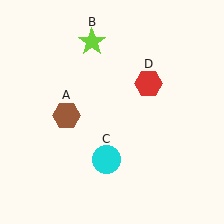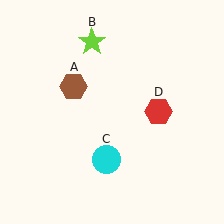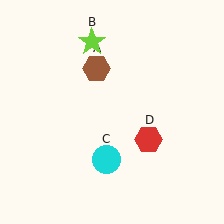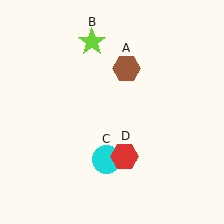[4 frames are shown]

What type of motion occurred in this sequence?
The brown hexagon (object A), red hexagon (object D) rotated clockwise around the center of the scene.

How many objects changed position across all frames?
2 objects changed position: brown hexagon (object A), red hexagon (object D).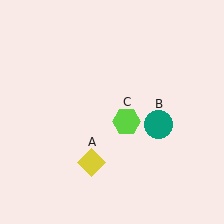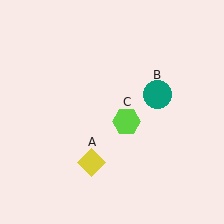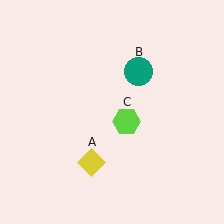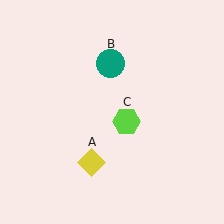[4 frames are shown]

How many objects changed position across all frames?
1 object changed position: teal circle (object B).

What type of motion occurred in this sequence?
The teal circle (object B) rotated counterclockwise around the center of the scene.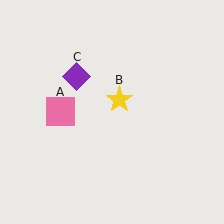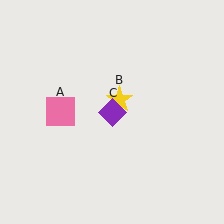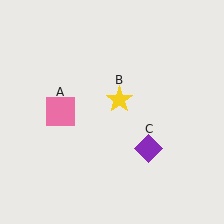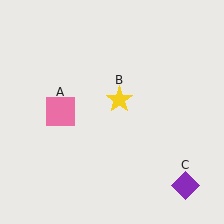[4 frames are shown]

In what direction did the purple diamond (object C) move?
The purple diamond (object C) moved down and to the right.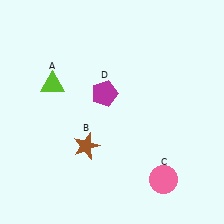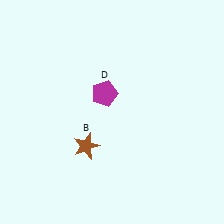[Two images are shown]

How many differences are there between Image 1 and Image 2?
There are 2 differences between the two images.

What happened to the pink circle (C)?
The pink circle (C) was removed in Image 2. It was in the bottom-right area of Image 1.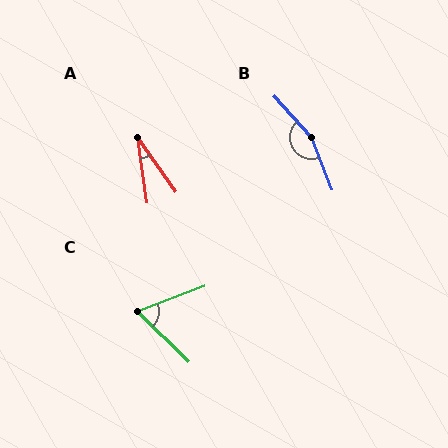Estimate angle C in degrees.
Approximately 66 degrees.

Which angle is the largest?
B, at approximately 159 degrees.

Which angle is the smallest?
A, at approximately 27 degrees.